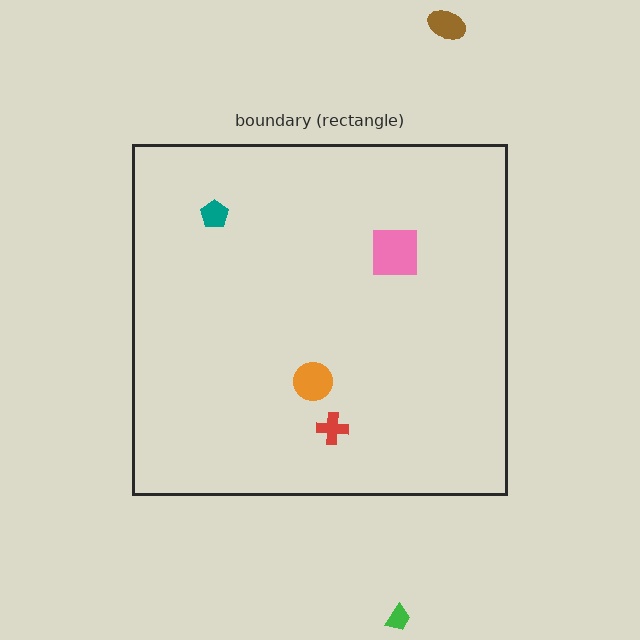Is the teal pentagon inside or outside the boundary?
Inside.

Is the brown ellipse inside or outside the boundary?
Outside.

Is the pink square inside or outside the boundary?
Inside.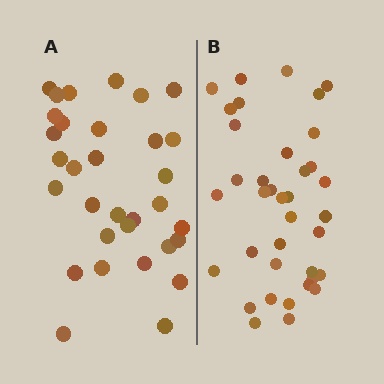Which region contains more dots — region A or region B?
Region B (the right region) has more dots.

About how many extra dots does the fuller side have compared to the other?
Region B has about 5 more dots than region A.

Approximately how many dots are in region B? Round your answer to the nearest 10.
About 40 dots. (The exact count is 37, which rounds to 40.)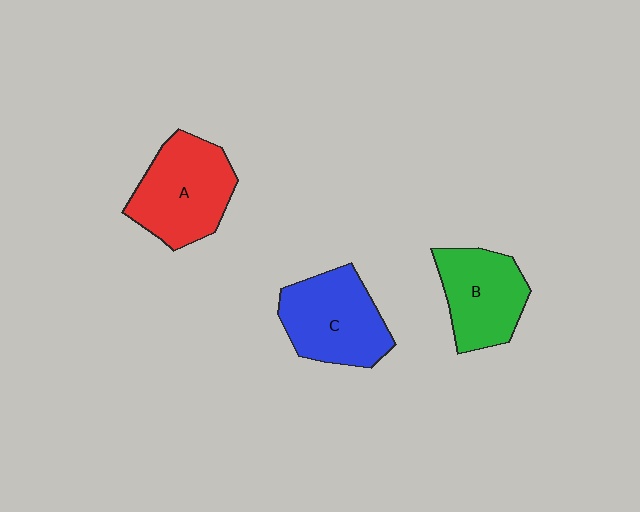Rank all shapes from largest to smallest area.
From largest to smallest: A (red), C (blue), B (green).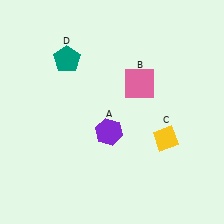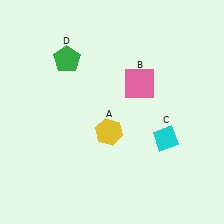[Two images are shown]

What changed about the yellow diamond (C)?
In Image 1, C is yellow. In Image 2, it changed to cyan.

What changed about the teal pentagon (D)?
In Image 1, D is teal. In Image 2, it changed to green.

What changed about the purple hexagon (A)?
In Image 1, A is purple. In Image 2, it changed to yellow.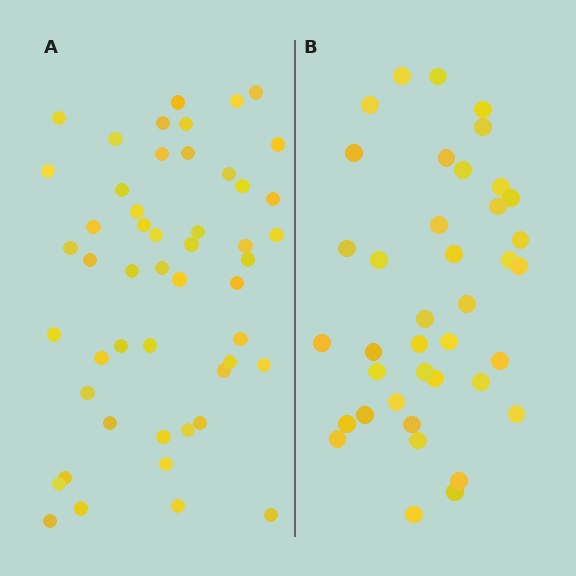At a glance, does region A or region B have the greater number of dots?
Region A (the left region) has more dots.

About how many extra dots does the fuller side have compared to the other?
Region A has roughly 12 or so more dots than region B.